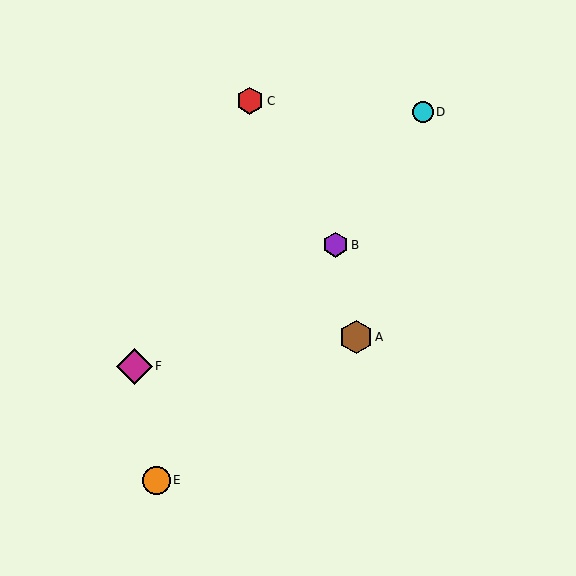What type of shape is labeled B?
Shape B is a purple hexagon.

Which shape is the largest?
The magenta diamond (labeled F) is the largest.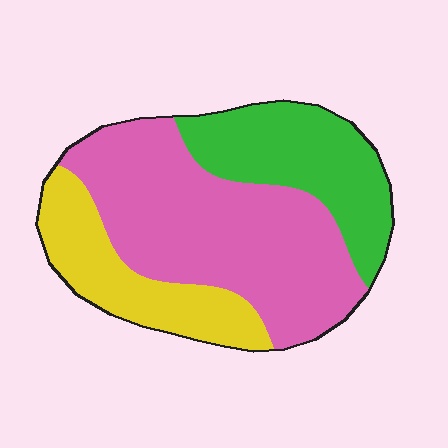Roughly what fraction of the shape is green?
Green takes up about one quarter (1/4) of the shape.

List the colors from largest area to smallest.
From largest to smallest: pink, green, yellow.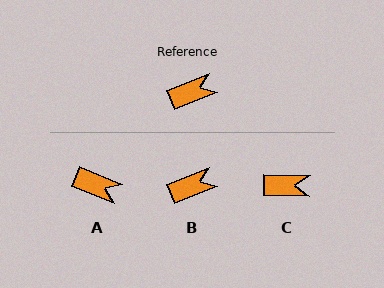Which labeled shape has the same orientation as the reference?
B.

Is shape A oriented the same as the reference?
No, it is off by about 44 degrees.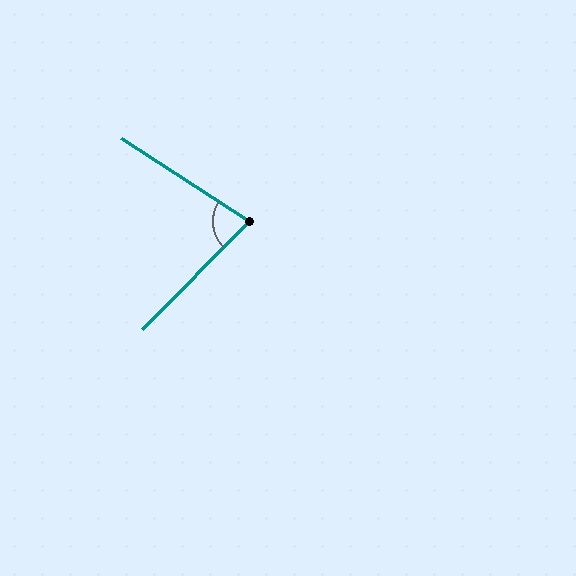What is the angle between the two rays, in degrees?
Approximately 78 degrees.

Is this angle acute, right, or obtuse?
It is acute.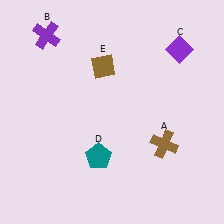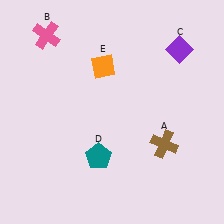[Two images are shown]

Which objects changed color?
B changed from purple to pink. E changed from brown to orange.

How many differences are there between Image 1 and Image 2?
There are 2 differences between the two images.